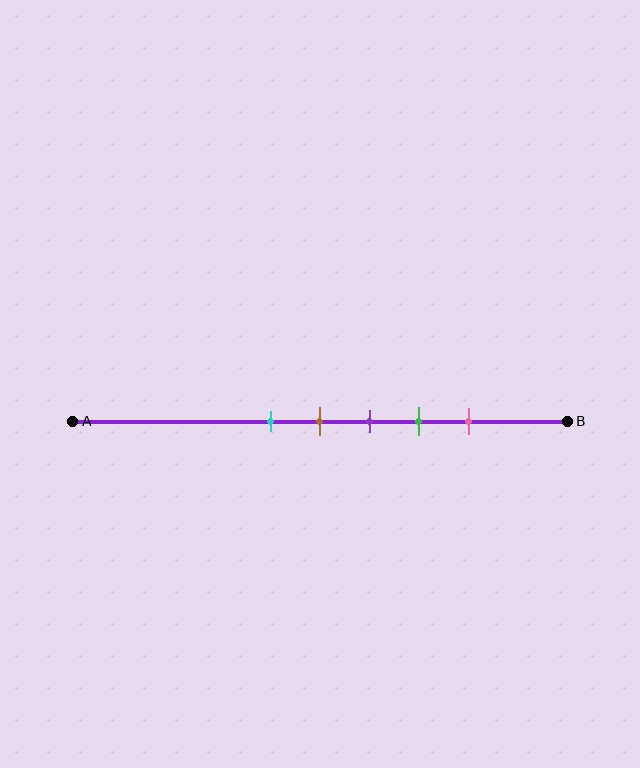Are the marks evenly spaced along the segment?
Yes, the marks are approximately evenly spaced.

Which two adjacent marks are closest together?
The cyan and brown marks are the closest adjacent pair.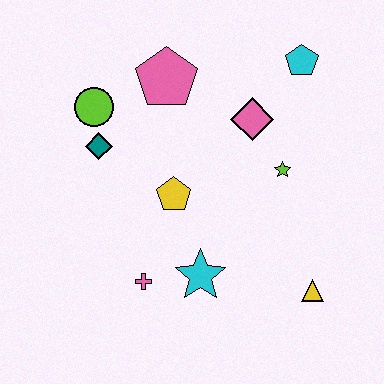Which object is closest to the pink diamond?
The lime star is closest to the pink diamond.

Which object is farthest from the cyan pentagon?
The pink cross is farthest from the cyan pentagon.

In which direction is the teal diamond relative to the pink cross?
The teal diamond is above the pink cross.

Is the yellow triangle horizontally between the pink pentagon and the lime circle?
No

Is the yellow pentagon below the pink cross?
No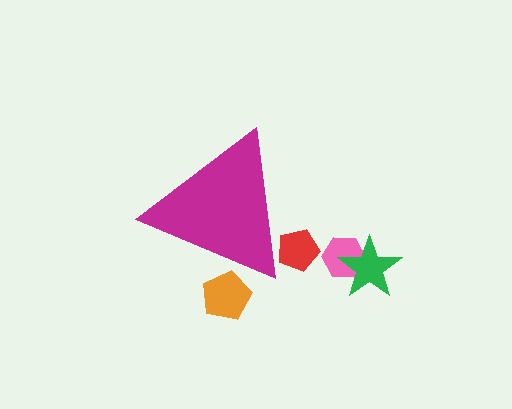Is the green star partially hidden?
No, the green star is fully visible.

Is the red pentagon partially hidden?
Yes, the red pentagon is partially hidden behind the magenta triangle.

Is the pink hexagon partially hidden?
No, the pink hexagon is fully visible.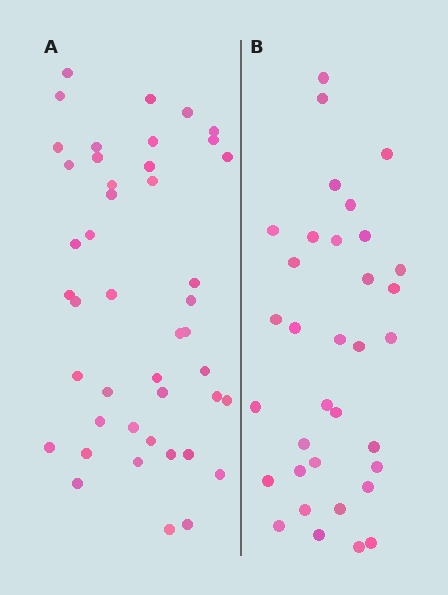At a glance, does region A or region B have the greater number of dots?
Region A (the left region) has more dots.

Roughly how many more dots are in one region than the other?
Region A has roughly 10 or so more dots than region B.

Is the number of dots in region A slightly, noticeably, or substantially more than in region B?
Region A has noticeably more, but not dramatically so. The ratio is roughly 1.3 to 1.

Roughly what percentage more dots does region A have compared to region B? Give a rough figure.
About 30% more.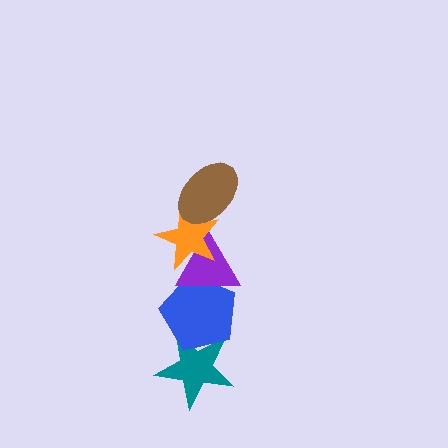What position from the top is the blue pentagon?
The blue pentagon is 4th from the top.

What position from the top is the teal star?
The teal star is 5th from the top.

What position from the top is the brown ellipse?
The brown ellipse is 1st from the top.